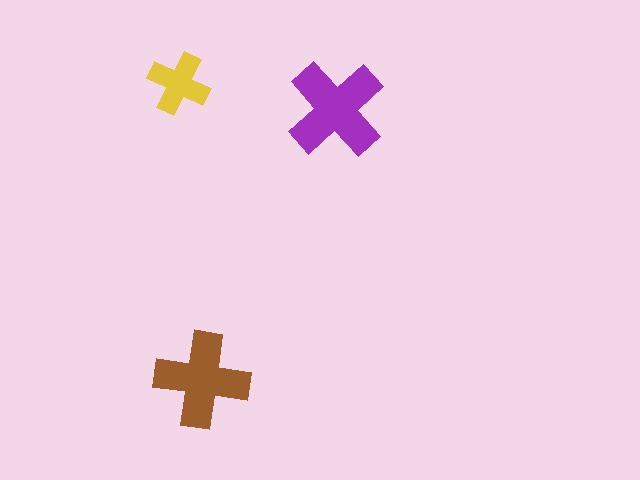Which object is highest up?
The yellow cross is topmost.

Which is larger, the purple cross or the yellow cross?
The purple one.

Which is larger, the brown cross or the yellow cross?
The brown one.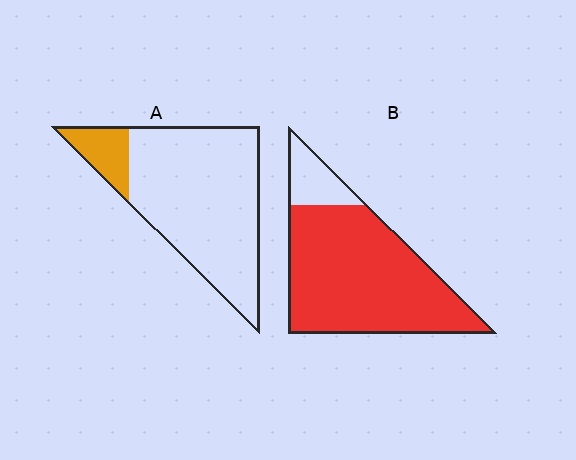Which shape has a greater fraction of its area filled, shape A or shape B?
Shape B.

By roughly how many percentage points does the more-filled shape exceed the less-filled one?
By roughly 70 percentage points (B over A).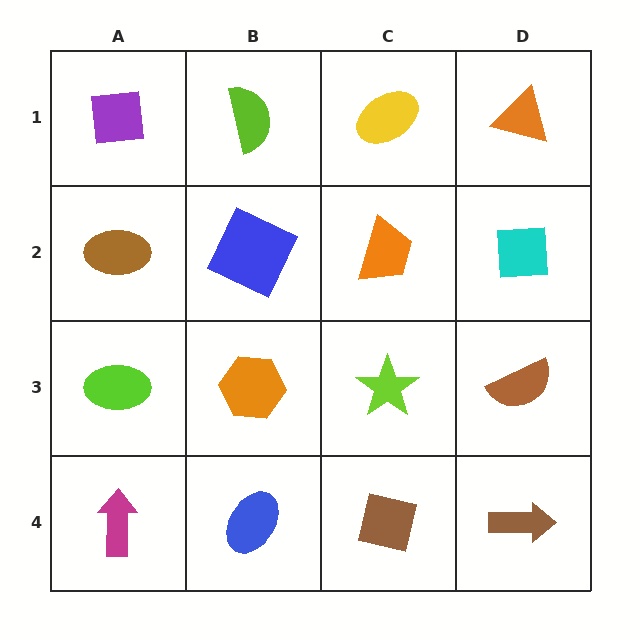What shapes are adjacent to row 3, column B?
A blue square (row 2, column B), a blue ellipse (row 4, column B), a lime ellipse (row 3, column A), a lime star (row 3, column C).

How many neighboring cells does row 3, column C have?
4.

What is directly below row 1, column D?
A cyan square.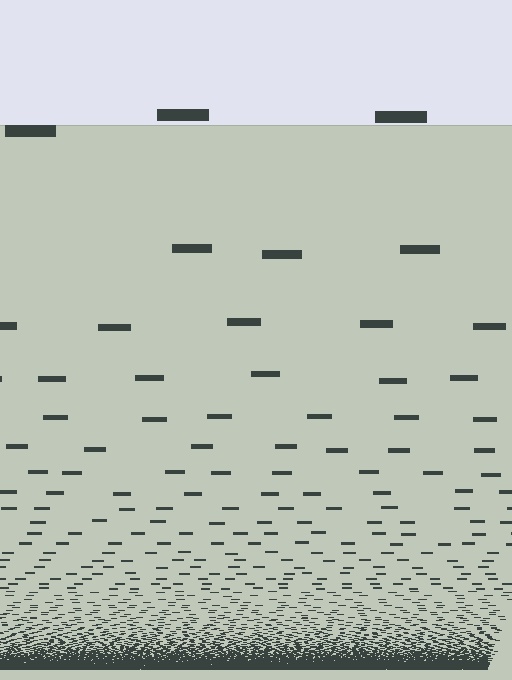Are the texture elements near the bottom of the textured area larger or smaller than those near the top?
Smaller. The gradient is inverted — elements near the bottom are smaller and denser.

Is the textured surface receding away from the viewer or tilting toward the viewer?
The surface appears to tilt toward the viewer. Texture elements get larger and sparser toward the top.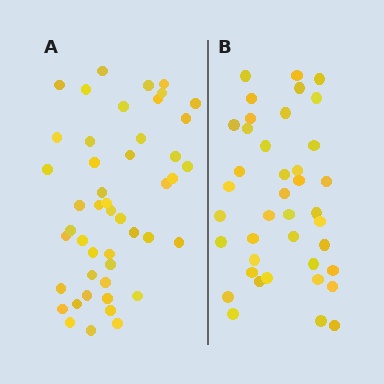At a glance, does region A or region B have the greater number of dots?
Region A (the left region) has more dots.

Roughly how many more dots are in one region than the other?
Region A has roughly 8 or so more dots than region B.